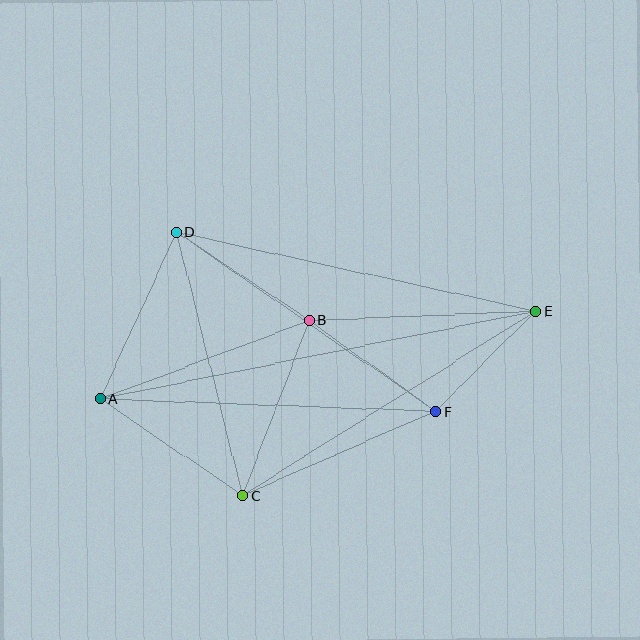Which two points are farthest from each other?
Points A and E are farthest from each other.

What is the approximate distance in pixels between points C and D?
The distance between C and D is approximately 272 pixels.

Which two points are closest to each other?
Points E and F are closest to each other.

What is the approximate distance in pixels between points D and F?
The distance between D and F is approximately 316 pixels.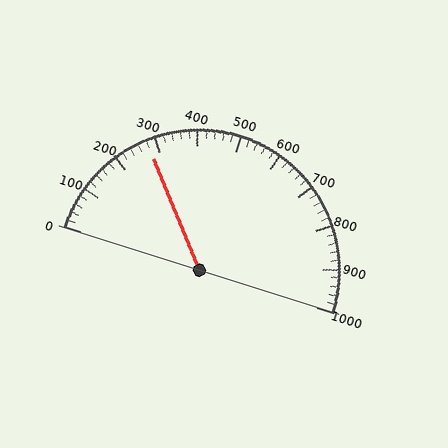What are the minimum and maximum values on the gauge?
The gauge ranges from 0 to 1000.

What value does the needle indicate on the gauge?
The needle indicates approximately 280.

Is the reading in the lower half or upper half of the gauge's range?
The reading is in the lower half of the range (0 to 1000).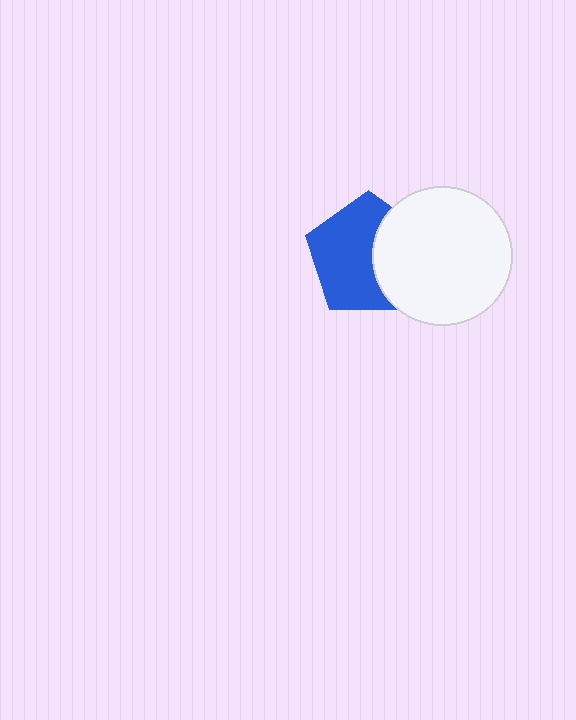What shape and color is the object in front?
The object in front is a white circle.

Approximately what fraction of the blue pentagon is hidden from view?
Roughly 38% of the blue pentagon is hidden behind the white circle.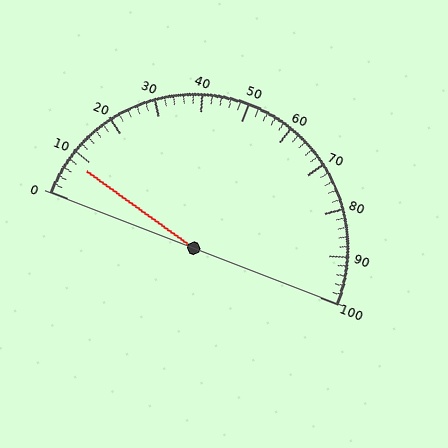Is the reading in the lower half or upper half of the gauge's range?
The reading is in the lower half of the range (0 to 100).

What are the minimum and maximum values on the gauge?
The gauge ranges from 0 to 100.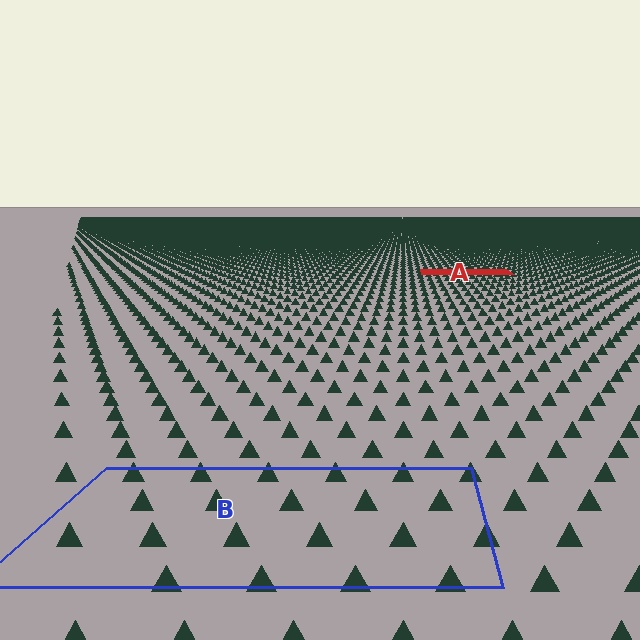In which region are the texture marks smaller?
The texture marks are smaller in region A, because it is farther away.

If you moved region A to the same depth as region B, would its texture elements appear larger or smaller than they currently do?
They would appear larger. At a closer depth, the same texture elements are projected at a bigger on-screen size.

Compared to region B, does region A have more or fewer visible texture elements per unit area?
Region A has more texture elements per unit area — they are packed more densely because it is farther away.